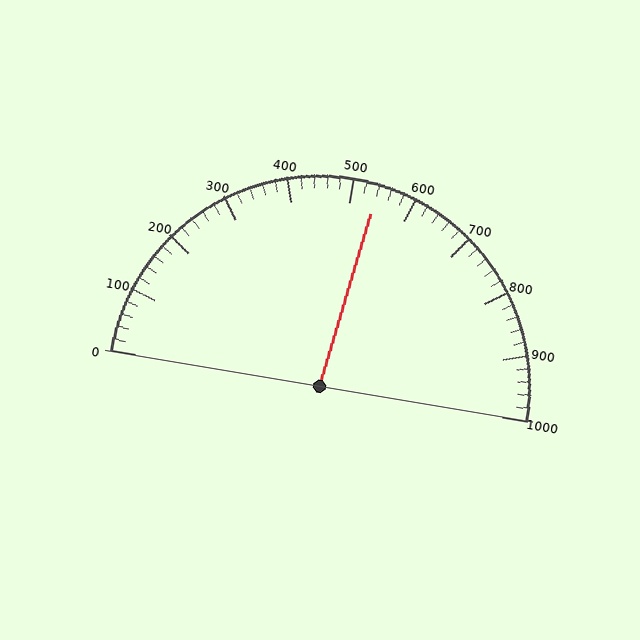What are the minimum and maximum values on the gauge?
The gauge ranges from 0 to 1000.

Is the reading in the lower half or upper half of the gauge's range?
The reading is in the upper half of the range (0 to 1000).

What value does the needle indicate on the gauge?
The needle indicates approximately 540.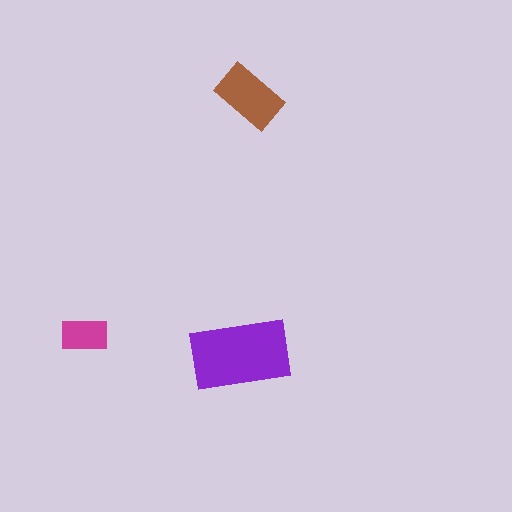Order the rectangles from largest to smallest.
the purple one, the brown one, the magenta one.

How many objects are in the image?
There are 3 objects in the image.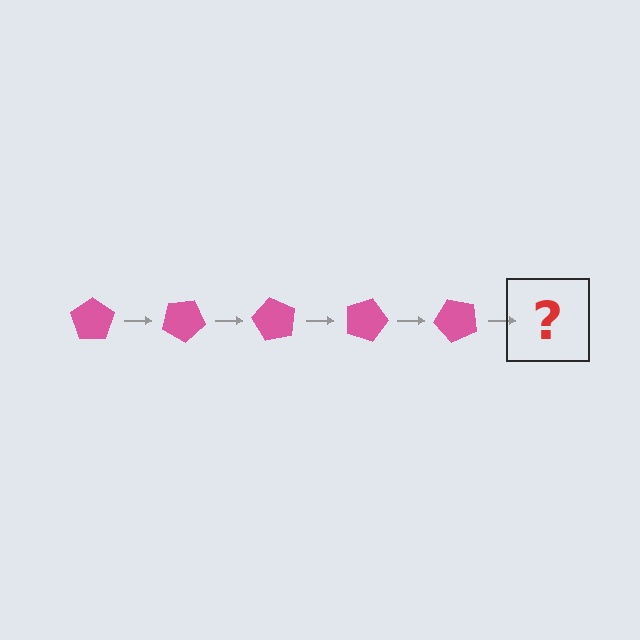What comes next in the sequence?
The next element should be a pink pentagon rotated 150 degrees.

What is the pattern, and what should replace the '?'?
The pattern is that the pentagon rotates 30 degrees each step. The '?' should be a pink pentagon rotated 150 degrees.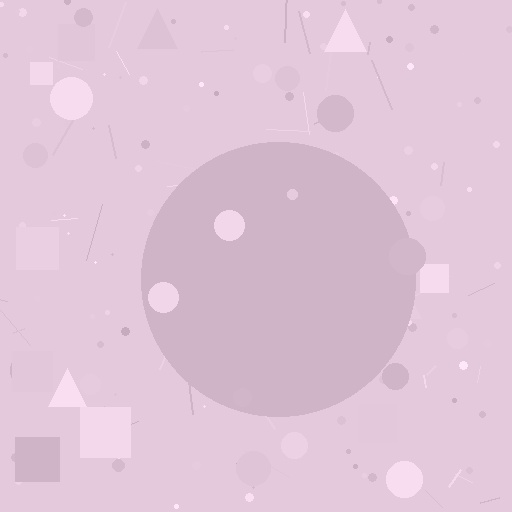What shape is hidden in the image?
A circle is hidden in the image.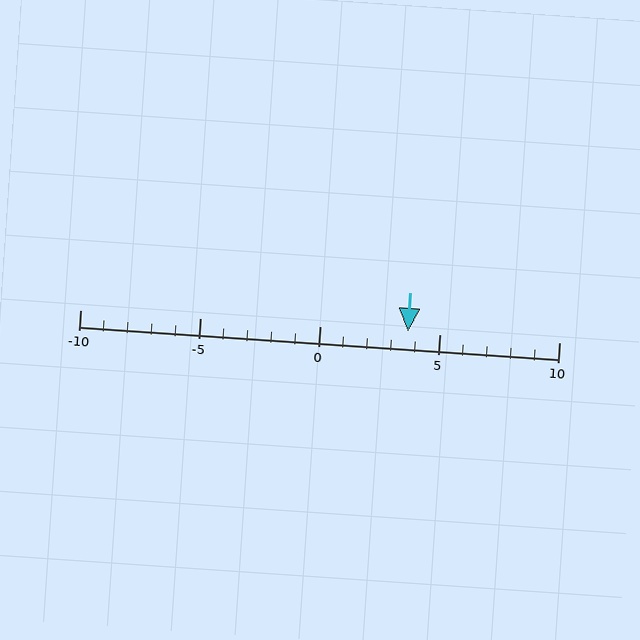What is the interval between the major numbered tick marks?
The major tick marks are spaced 5 units apart.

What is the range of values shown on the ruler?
The ruler shows values from -10 to 10.